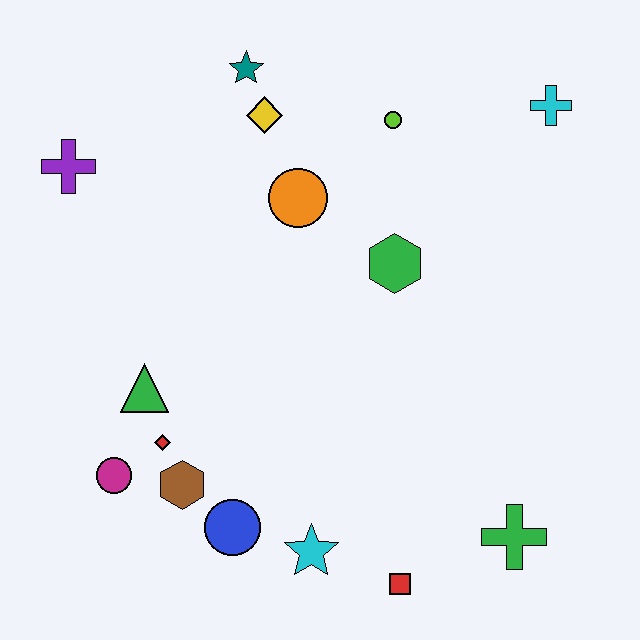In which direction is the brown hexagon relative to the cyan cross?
The brown hexagon is below the cyan cross.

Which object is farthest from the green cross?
The purple cross is farthest from the green cross.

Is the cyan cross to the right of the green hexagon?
Yes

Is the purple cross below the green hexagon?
No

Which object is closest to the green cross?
The red square is closest to the green cross.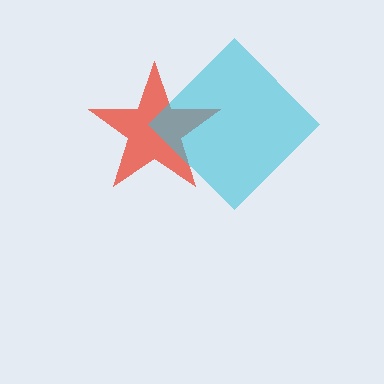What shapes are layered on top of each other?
The layered shapes are: a red star, a cyan diamond.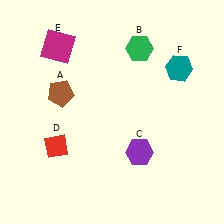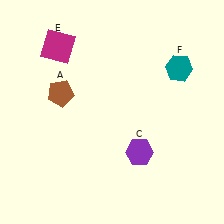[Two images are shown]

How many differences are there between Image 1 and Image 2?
There are 2 differences between the two images.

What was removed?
The red diamond (D), the green hexagon (B) were removed in Image 2.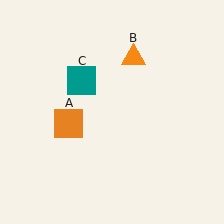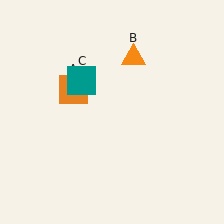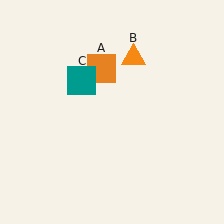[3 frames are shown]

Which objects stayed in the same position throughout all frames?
Orange triangle (object B) and teal square (object C) remained stationary.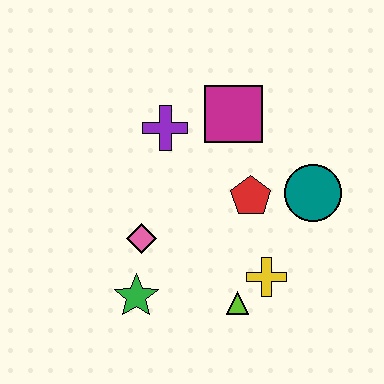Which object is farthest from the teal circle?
The green star is farthest from the teal circle.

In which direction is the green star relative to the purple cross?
The green star is below the purple cross.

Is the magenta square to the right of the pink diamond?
Yes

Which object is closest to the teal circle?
The red pentagon is closest to the teal circle.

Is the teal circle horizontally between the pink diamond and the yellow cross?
No